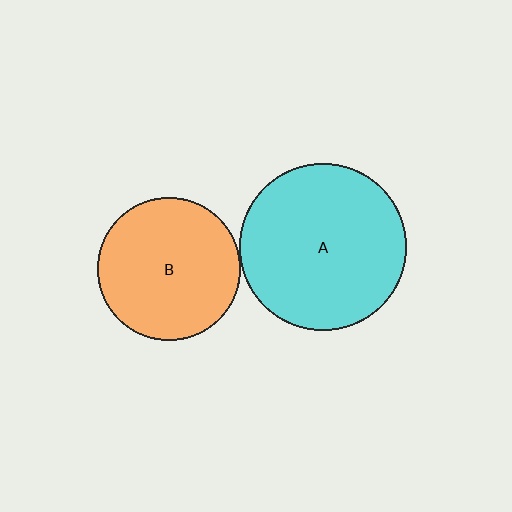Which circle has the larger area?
Circle A (cyan).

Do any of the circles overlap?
No, none of the circles overlap.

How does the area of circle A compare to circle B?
Approximately 1.4 times.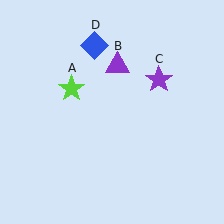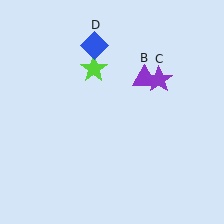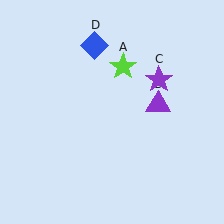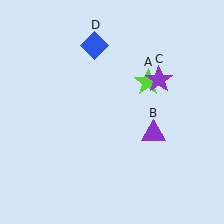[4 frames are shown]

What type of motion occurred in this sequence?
The lime star (object A), purple triangle (object B) rotated clockwise around the center of the scene.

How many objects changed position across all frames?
2 objects changed position: lime star (object A), purple triangle (object B).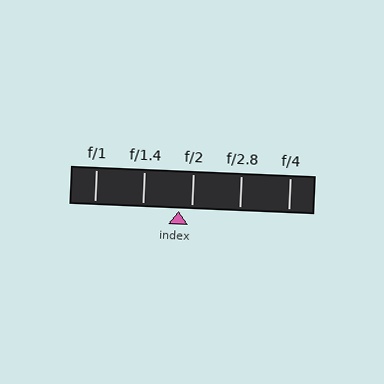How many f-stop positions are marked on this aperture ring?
There are 5 f-stop positions marked.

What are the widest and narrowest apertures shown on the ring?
The widest aperture shown is f/1 and the narrowest is f/4.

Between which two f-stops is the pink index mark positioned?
The index mark is between f/1.4 and f/2.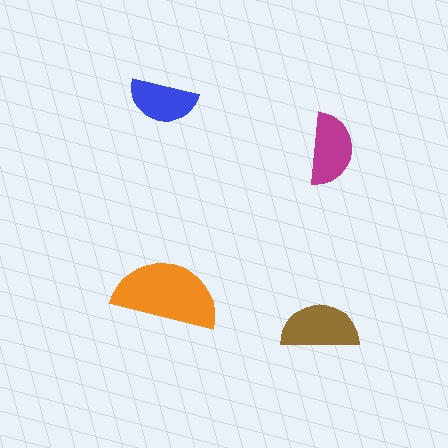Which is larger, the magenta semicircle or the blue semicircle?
The magenta one.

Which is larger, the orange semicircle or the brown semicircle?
The orange one.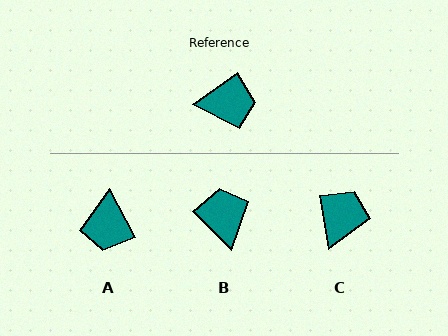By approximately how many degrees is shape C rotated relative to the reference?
Approximately 64 degrees counter-clockwise.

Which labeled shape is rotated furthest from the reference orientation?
A, about 99 degrees away.